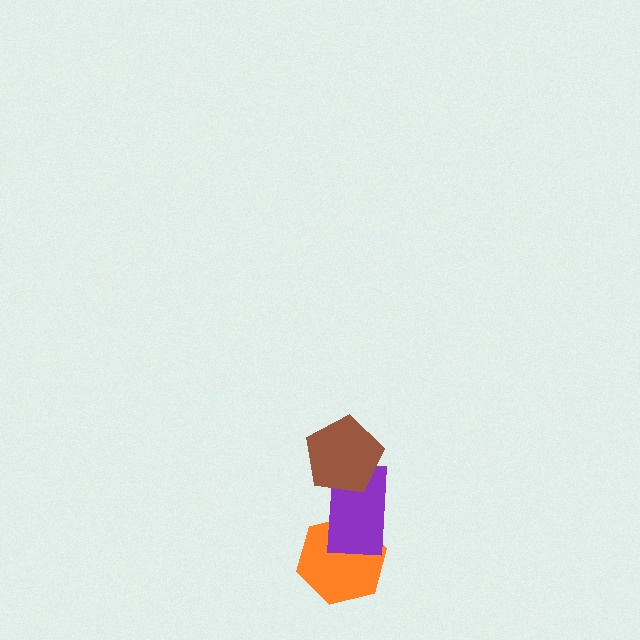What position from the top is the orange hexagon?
The orange hexagon is 3rd from the top.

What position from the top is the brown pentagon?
The brown pentagon is 1st from the top.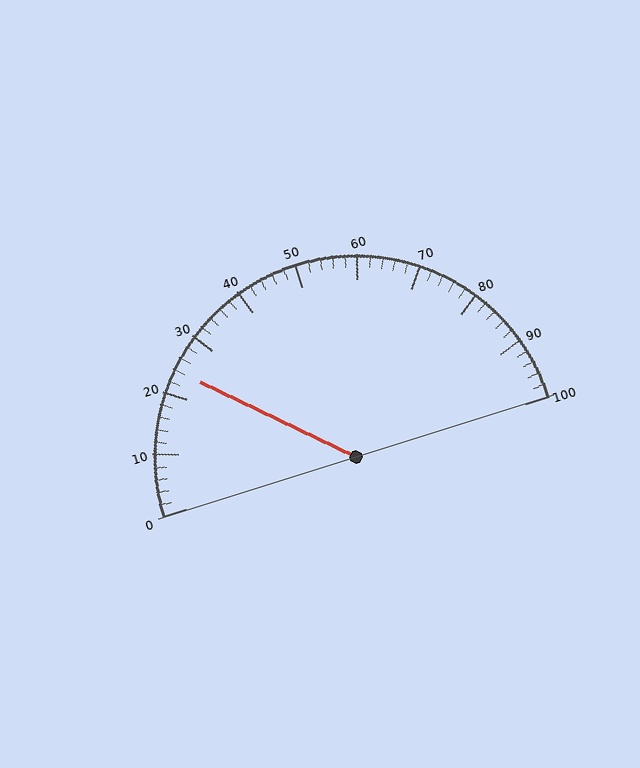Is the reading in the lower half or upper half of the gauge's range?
The reading is in the lower half of the range (0 to 100).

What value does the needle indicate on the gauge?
The needle indicates approximately 24.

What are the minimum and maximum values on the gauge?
The gauge ranges from 0 to 100.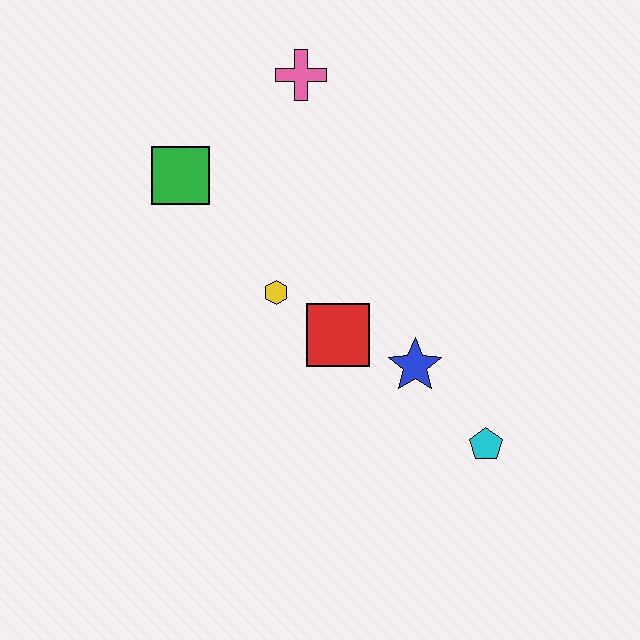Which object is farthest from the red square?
The pink cross is farthest from the red square.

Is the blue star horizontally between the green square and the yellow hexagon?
No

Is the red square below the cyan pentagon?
No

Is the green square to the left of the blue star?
Yes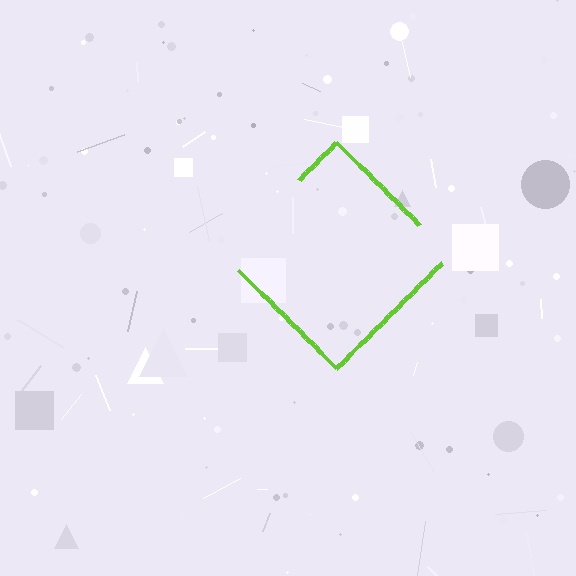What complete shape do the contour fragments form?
The contour fragments form a diamond.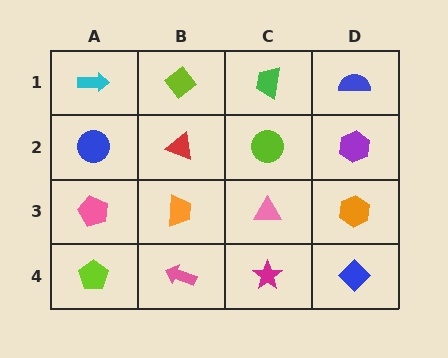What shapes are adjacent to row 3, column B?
A red triangle (row 2, column B), a pink arrow (row 4, column B), a pink pentagon (row 3, column A), a pink triangle (row 3, column C).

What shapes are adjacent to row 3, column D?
A purple hexagon (row 2, column D), a blue diamond (row 4, column D), a pink triangle (row 3, column C).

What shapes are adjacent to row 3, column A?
A blue circle (row 2, column A), a lime pentagon (row 4, column A), an orange trapezoid (row 3, column B).